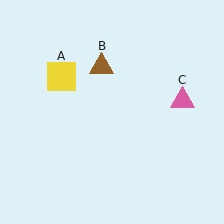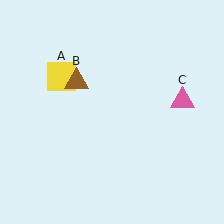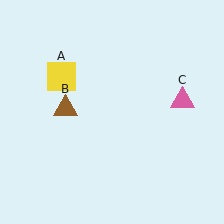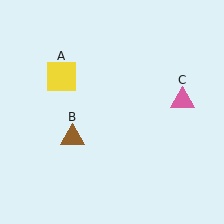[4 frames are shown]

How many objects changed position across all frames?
1 object changed position: brown triangle (object B).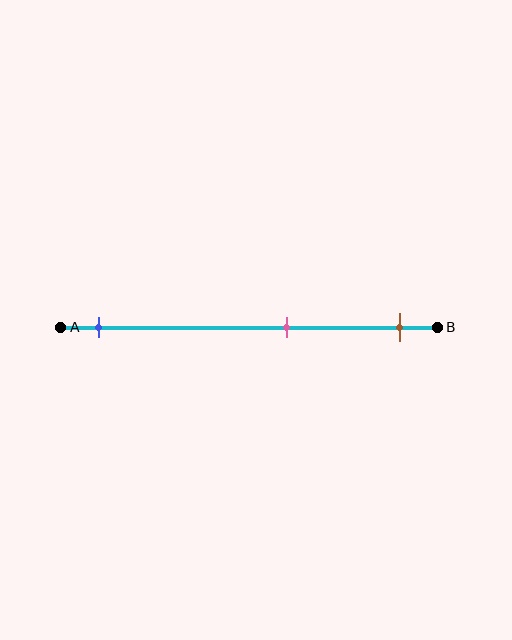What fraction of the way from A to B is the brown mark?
The brown mark is approximately 90% (0.9) of the way from A to B.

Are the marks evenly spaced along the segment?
No, the marks are not evenly spaced.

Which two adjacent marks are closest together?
The pink and brown marks are the closest adjacent pair.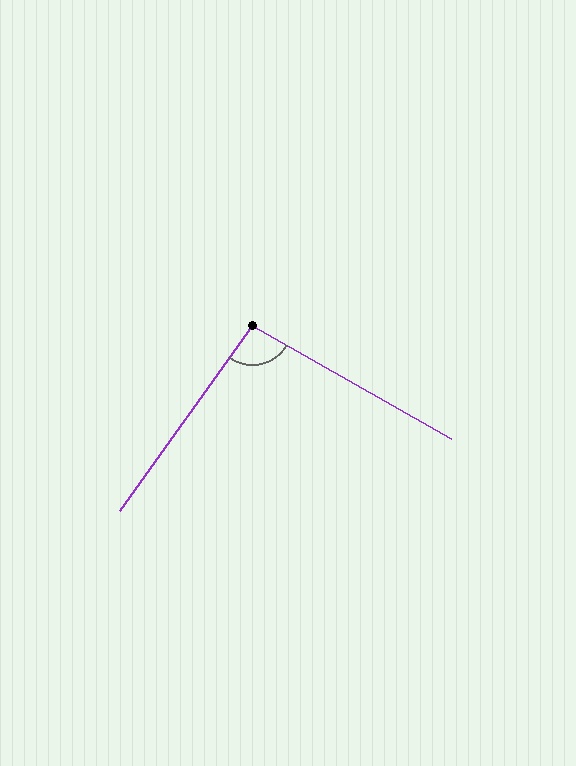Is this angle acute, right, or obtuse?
It is obtuse.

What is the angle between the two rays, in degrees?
Approximately 96 degrees.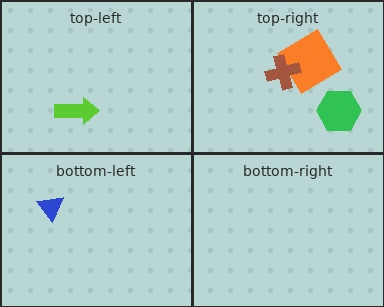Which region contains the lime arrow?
The top-left region.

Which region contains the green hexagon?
The top-right region.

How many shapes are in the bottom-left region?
1.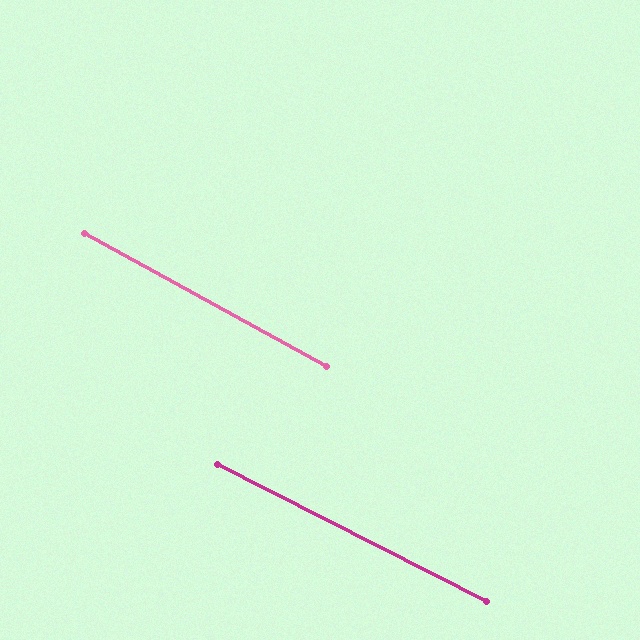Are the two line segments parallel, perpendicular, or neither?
Parallel — their directions differ by only 1.7°.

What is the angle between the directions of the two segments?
Approximately 2 degrees.